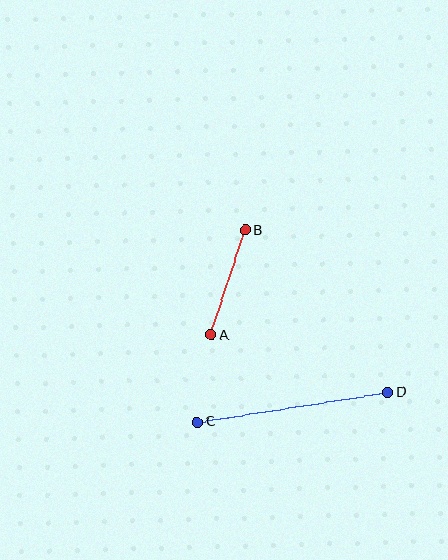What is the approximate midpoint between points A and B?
The midpoint is at approximately (228, 283) pixels.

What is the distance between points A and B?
The distance is approximately 110 pixels.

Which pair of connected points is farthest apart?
Points C and D are farthest apart.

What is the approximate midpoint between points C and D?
The midpoint is at approximately (293, 407) pixels.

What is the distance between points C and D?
The distance is approximately 192 pixels.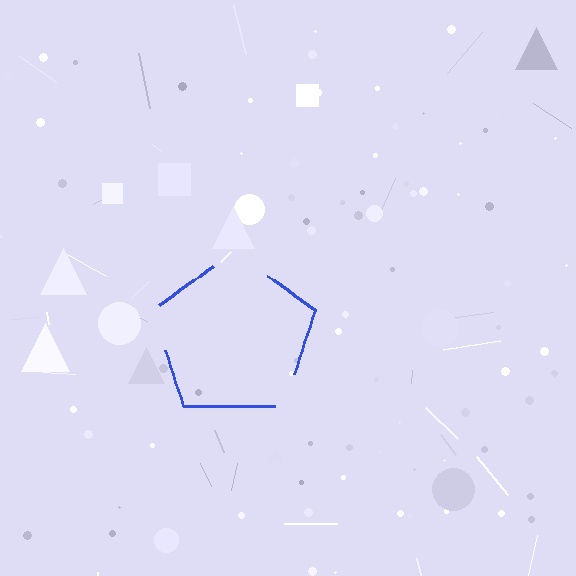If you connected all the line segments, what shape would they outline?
They would outline a pentagon.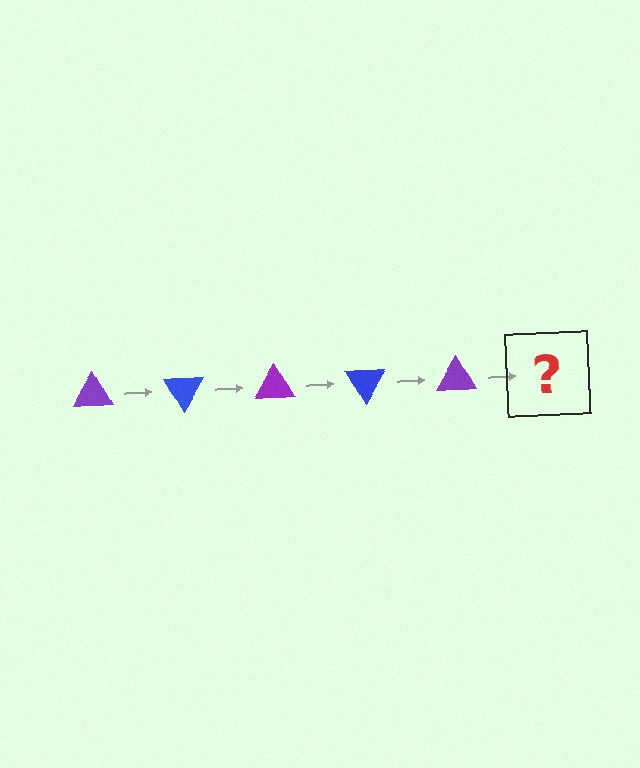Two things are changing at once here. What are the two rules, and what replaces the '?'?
The two rules are that it rotates 60 degrees each step and the color cycles through purple and blue. The '?' should be a blue triangle, rotated 300 degrees from the start.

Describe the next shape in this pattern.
It should be a blue triangle, rotated 300 degrees from the start.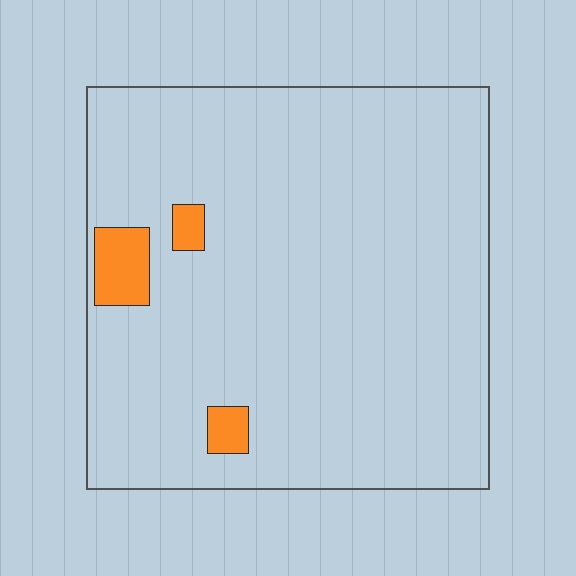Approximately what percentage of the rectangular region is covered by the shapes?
Approximately 5%.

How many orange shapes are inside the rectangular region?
3.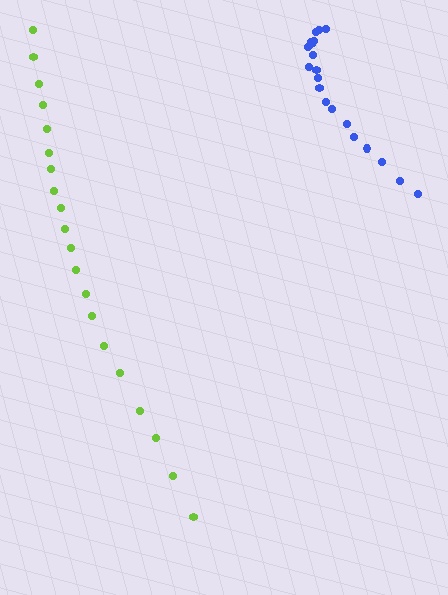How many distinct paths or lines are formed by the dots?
There are 2 distinct paths.